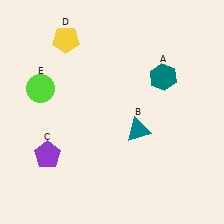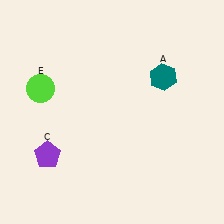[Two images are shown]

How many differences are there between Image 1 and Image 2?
There are 2 differences between the two images.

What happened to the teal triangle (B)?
The teal triangle (B) was removed in Image 2. It was in the bottom-right area of Image 1.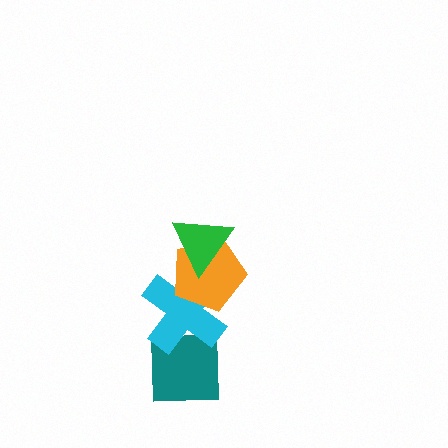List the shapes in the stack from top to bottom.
From top to bottom: the green triangle, the orange pentagon, the cyan cross, the teal square.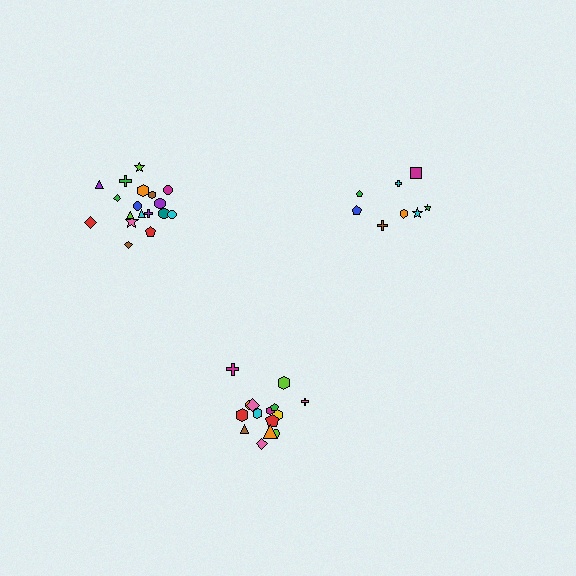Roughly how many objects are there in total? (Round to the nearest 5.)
Roughly 40 objects in total.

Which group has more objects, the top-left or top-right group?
The top-left group.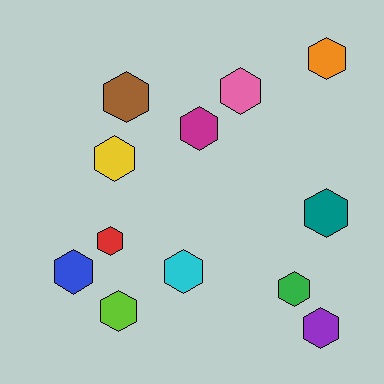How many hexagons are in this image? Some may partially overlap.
There are 12 hexagons.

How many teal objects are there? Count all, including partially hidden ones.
There is 1 teal object.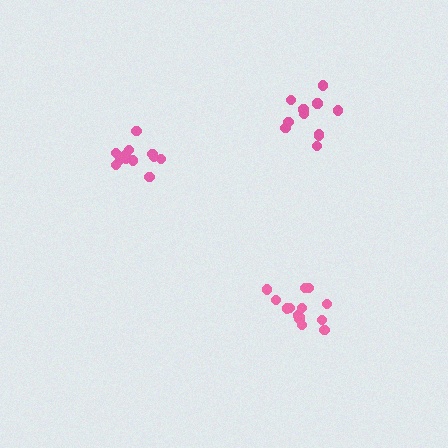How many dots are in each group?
Group 1: 13 dots, Group 2: 11 dots, Group 3: 15 dots (39 total).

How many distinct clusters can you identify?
There are 3 distinct clusters.